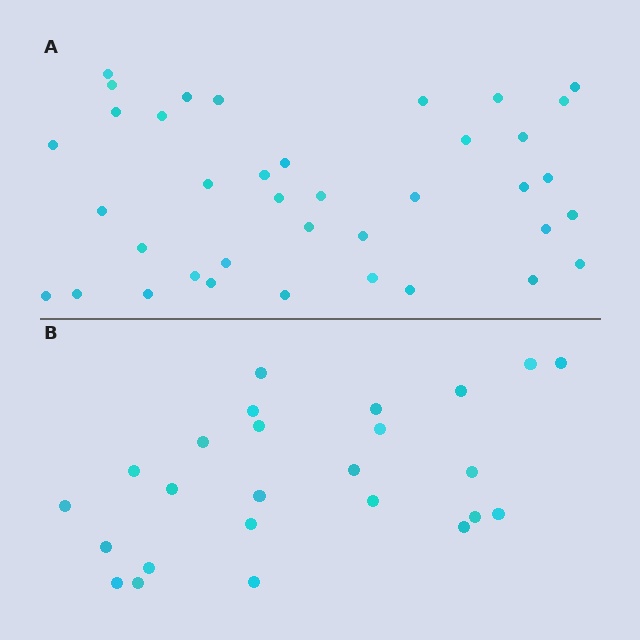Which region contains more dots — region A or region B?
Region A (the top region) has more dots.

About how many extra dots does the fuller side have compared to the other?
Region A has approximately 15 more dots than region B.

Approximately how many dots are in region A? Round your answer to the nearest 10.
About 40 dots. (The exact count is 38, which rounds to 40.)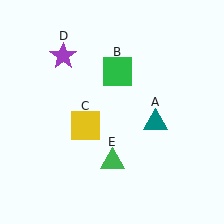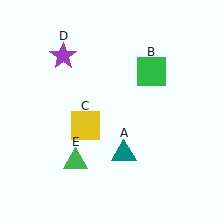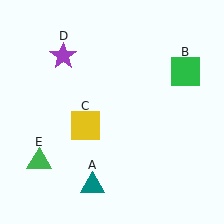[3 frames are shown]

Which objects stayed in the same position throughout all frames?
Yellow square (object C) and purple star (object D) remained stationary.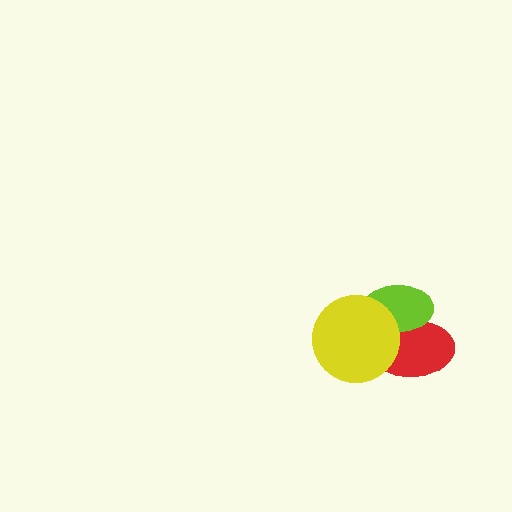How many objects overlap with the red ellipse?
2 objects overlap with the red ellipse.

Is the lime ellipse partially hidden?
Yes, it is partially covered by another shape.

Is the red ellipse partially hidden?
Yes, it is partially covered by another shape.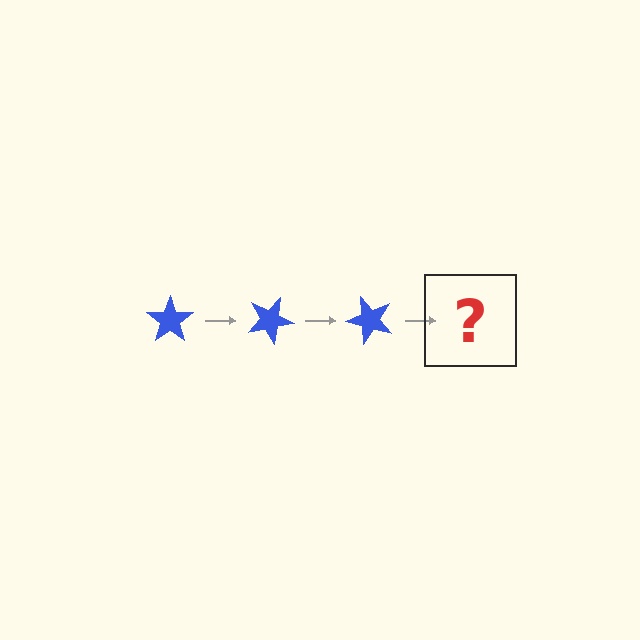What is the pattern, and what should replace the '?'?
The pattern is that the star rotates 25 degrees each step. The '?' should be a blue star rotated 75 degrees.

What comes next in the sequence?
The next element should be a blue star rotated 75 degrees.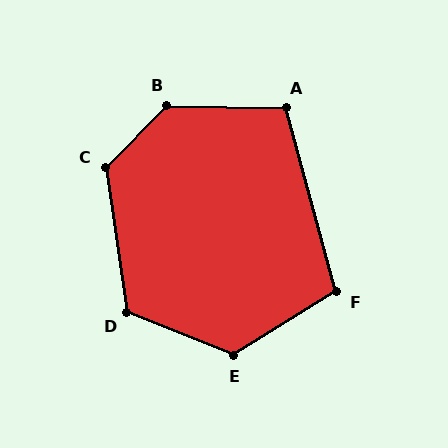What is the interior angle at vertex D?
Approximately 120 degrees (obtuse).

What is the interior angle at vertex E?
Approximately 127 degrees (obtuse).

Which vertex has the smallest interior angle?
F, at approximately 106 degrees.